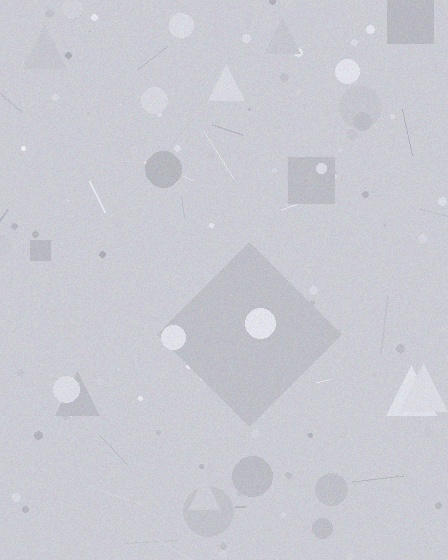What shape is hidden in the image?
A diamond is hidden in the image.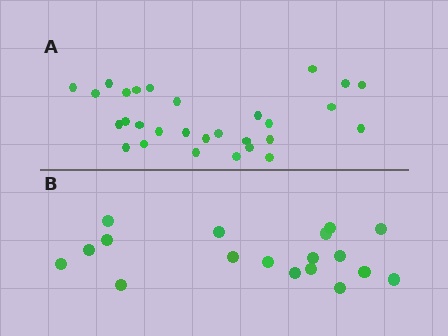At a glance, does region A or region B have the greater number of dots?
Region A (the top region) has more dots.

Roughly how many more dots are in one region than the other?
Region A has roughly 12 or so more dots than region B.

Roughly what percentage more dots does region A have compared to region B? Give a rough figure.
About 60% more.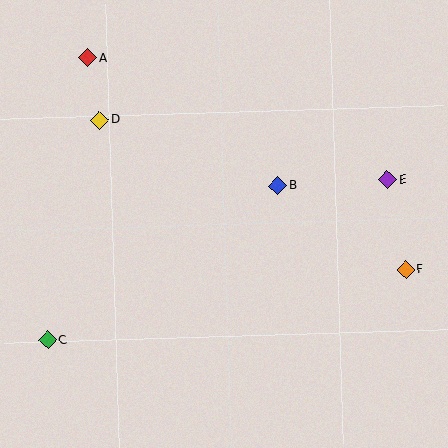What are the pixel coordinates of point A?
Point A is at (88, 58).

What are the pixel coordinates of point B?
Point B is at (278, 185).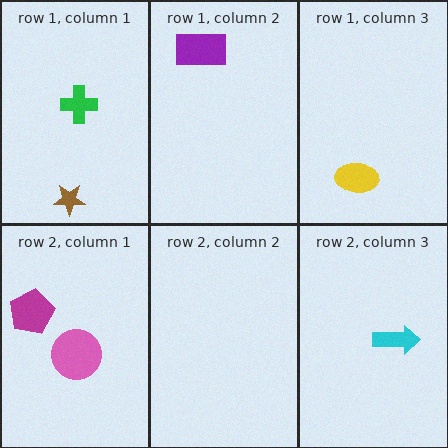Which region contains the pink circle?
The row 2, column 1 region.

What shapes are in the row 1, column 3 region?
The yellow ellipse.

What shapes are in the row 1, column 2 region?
The purple rectangle.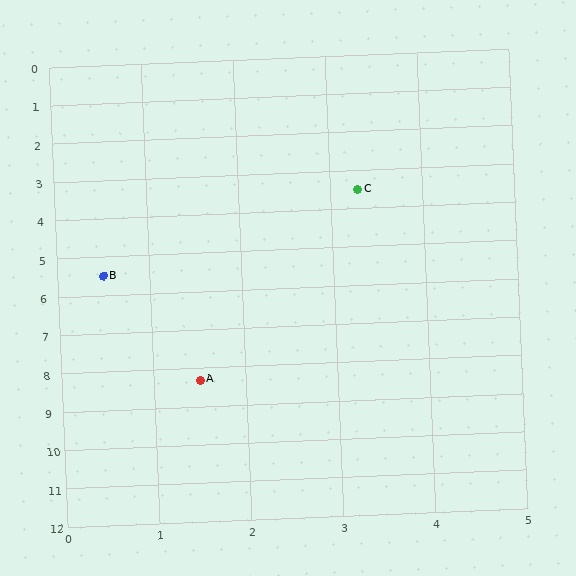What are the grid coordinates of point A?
Point A is at approximately (1.5, 8.3).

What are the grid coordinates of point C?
Point C is at approximately (3.3, 3.5).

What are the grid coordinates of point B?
Point B is at approximately (0.5, 5.5).